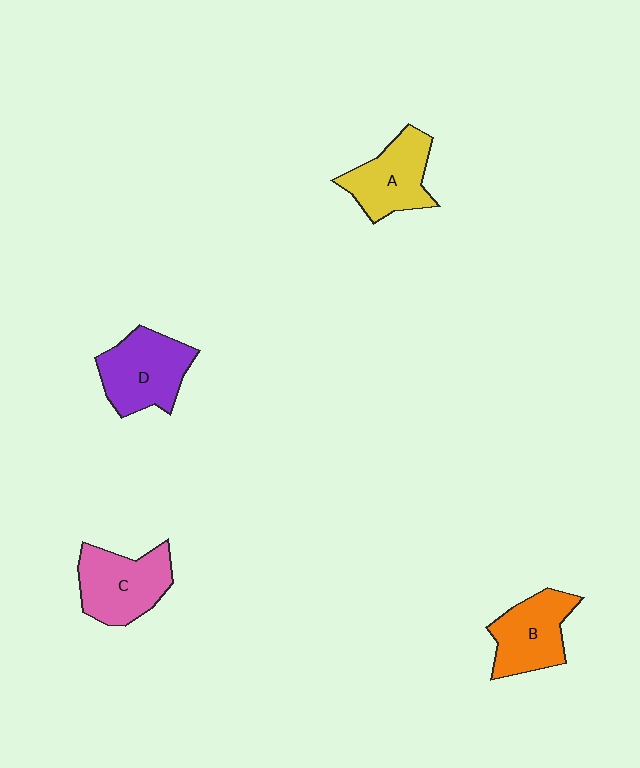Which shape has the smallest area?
Shape B (orange).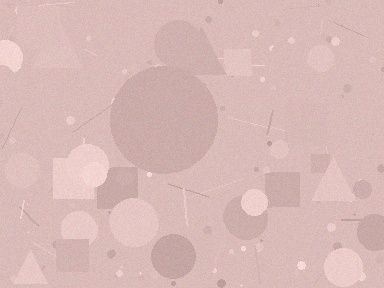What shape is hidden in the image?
A circle is hidden in the image.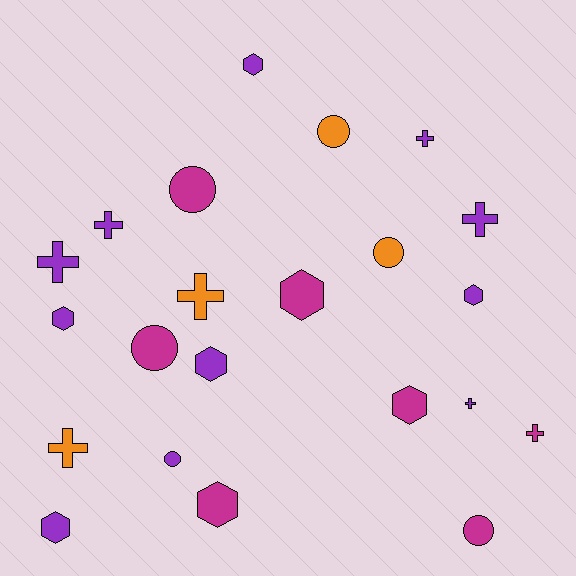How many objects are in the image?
There are 22 objects.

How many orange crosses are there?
There are 2 orange crosses.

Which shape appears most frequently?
Hexagon, with 8 objects.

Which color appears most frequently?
Purple, with 11 objects.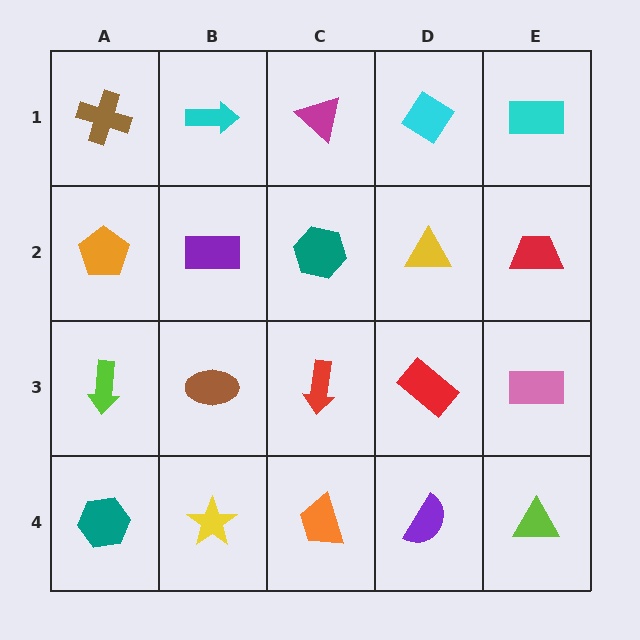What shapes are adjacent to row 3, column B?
A purple rectangle (row 2, column B), a yellow star (row 4, column B), a lime arrow (row 3, column A), a red arrow (row 3, column C).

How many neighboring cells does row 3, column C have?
4.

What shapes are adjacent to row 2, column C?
A magenta triangle (row 1, column C), a red arrow (row 3, column C), a purple rectangle (row 2, column B), a yellow triangle (row 2, column D).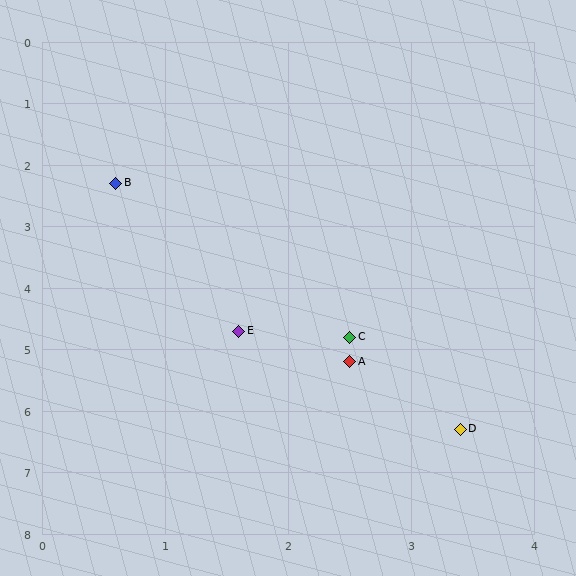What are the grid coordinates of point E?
Point E is at approximately (1.6, 4.7).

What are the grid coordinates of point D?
Point D is at approximately (3.4, 6.3).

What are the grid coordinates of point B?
Point B is at approximately (0.6, 2.3).